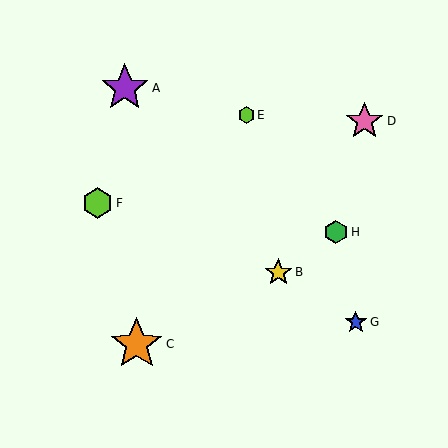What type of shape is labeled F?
Shape F is a lime hexagon.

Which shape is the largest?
The orange star (labeled C) is the largest.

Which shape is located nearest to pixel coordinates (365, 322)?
The blue star (labeled G) at (356, 322) is nearest to that location.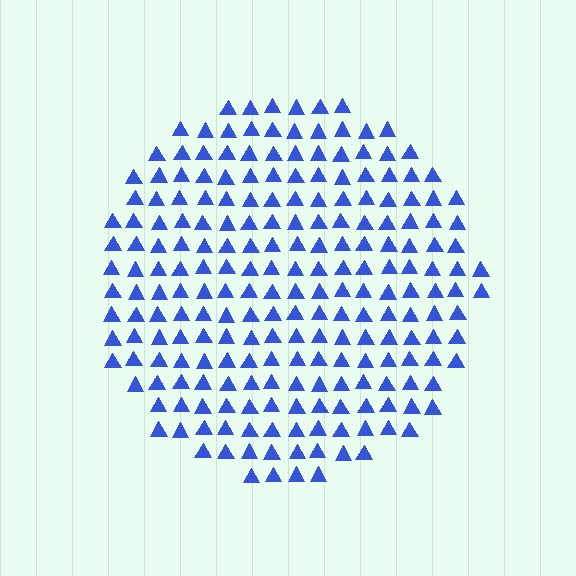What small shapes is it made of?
It is made of small triangles.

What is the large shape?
The large shape is a circle.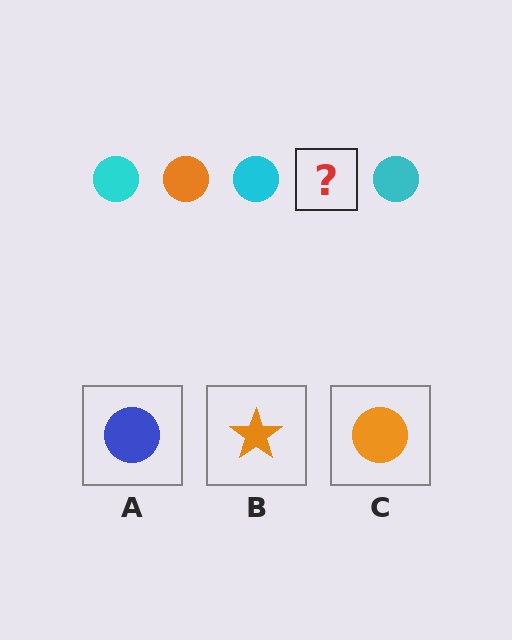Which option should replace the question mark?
Option C.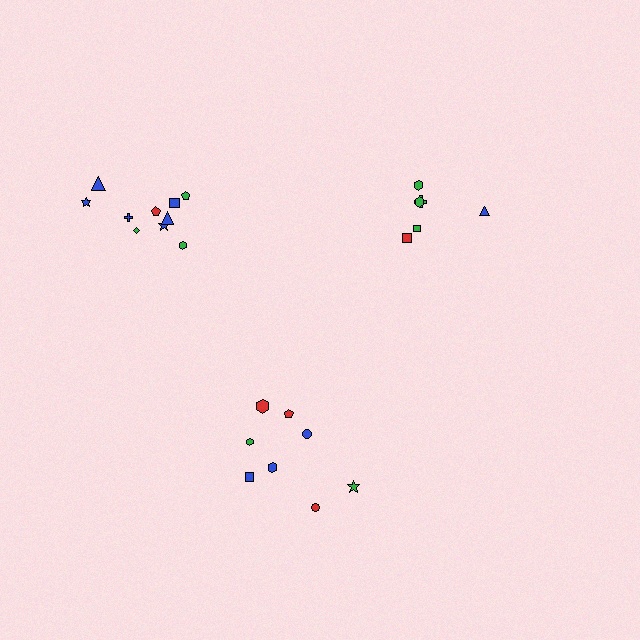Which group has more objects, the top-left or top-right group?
The top-left group.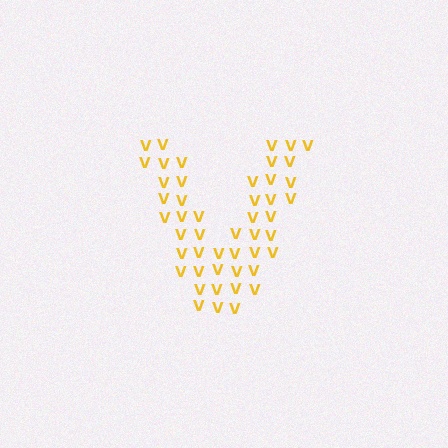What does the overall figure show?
The overall figure shows the letter V.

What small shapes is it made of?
It is made of small letter V's.